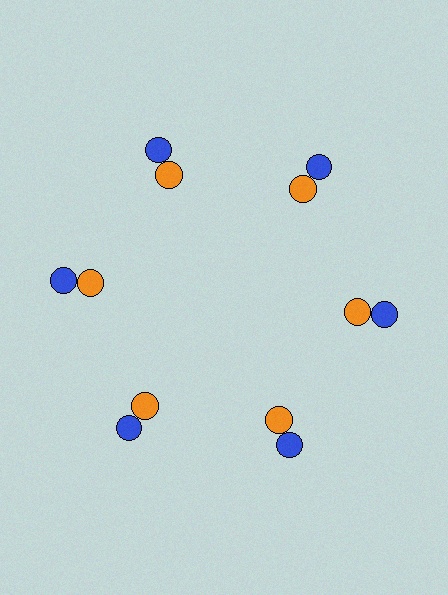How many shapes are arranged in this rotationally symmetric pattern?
There are 12 shapes, arranged in 6 groups of 2.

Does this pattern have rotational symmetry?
Yes, this pattern has 6-fold rotational symmetry. It looks the same after rotating 60 degrees around the center.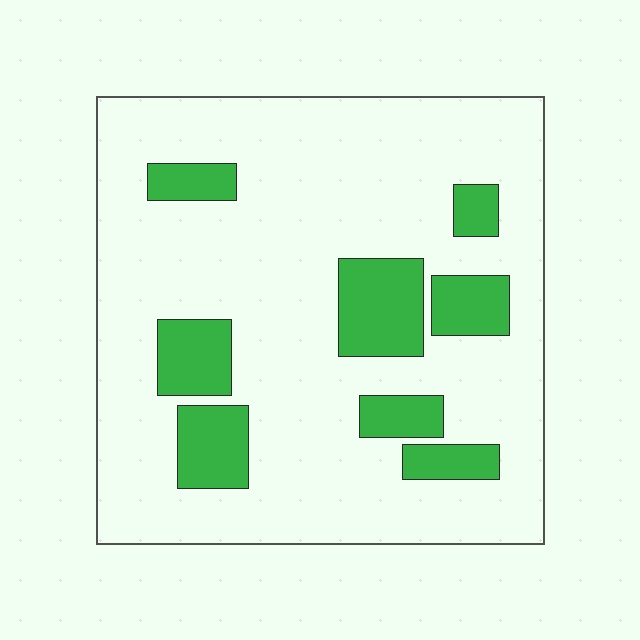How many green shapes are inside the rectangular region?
8.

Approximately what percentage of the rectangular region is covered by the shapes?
Approximately 20%.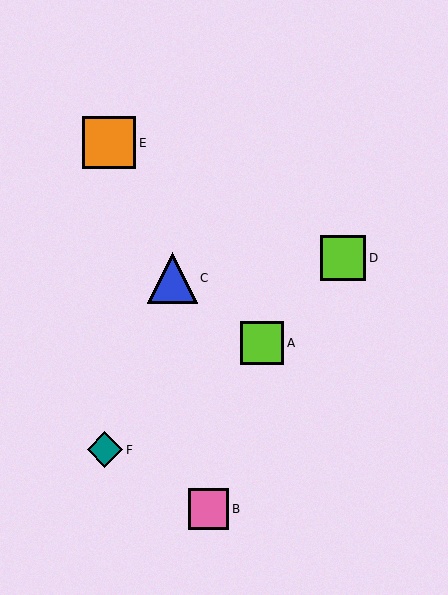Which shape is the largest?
The orange square (labeled E) is the largest.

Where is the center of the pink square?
The center of the pink square is at (209, 509).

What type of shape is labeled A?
Shape A is a lime square.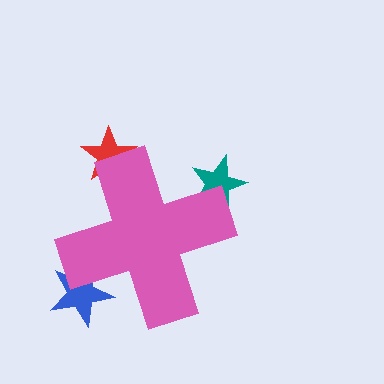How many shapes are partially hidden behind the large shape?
3 shapes are partially hidden.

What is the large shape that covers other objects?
A pink cross.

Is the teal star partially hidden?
Yes, the teal star is partially hidden behind the pink cross.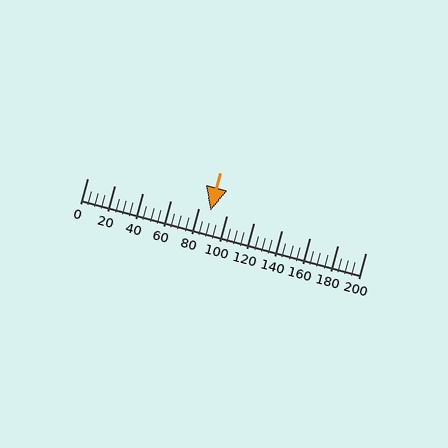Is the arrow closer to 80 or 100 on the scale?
The arrow is closer to 80.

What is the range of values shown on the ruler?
The ruler shows values from 0 to 200.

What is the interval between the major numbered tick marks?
The major tick marks are spaced 20 units apart.